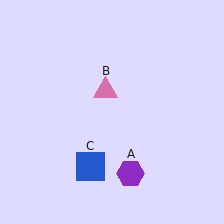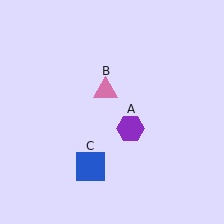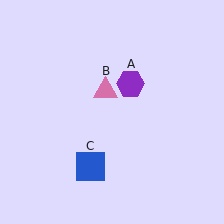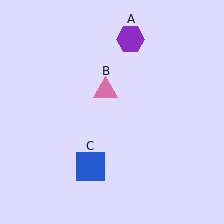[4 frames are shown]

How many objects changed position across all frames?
1 object changed position: purple hexagon (object A).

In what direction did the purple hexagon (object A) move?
The purple hexagon (object A) moved up.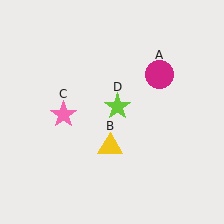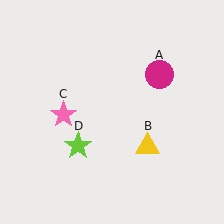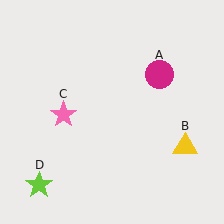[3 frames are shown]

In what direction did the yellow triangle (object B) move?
The yellow triangle (object B) moved right.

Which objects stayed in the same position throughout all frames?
Magenta circle (object A) and pink star (object C) remained stationary.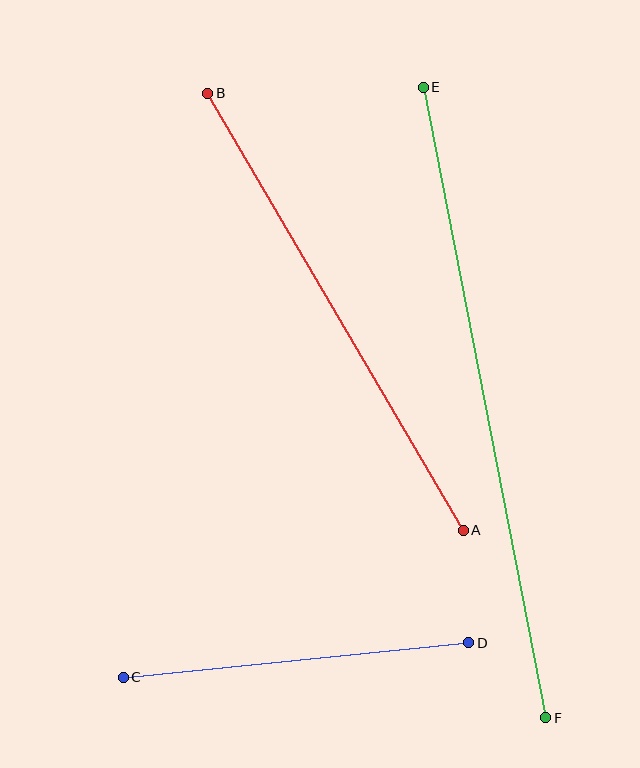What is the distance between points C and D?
The distance is approximately 348 pixels.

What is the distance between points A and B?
The distance is approximately 506 pixels.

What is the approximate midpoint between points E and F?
The midpoint is at approximately (484, 403) pixels.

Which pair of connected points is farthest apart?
Points E and F are farthest apart.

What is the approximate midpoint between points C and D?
The midpoint is at approximately (296, 660) pixels.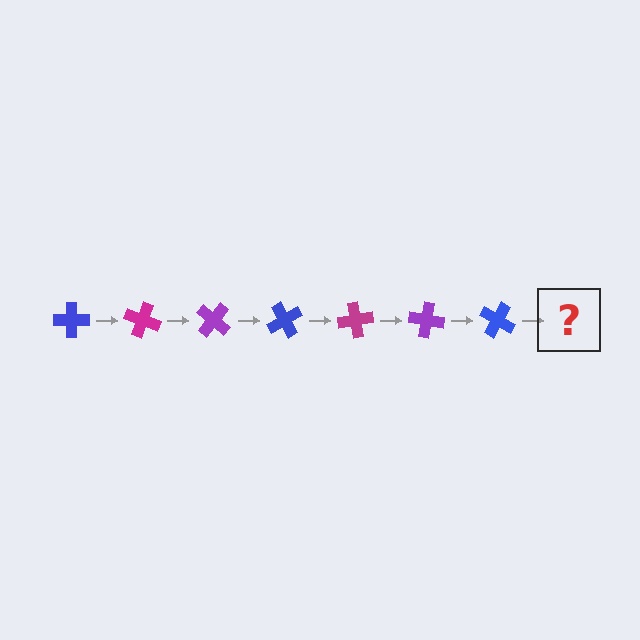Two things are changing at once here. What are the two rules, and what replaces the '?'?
The two rules are that it rotates 20 degrees each step and the color cycles through blue, magenta, and purple. The '?' should be a magenta cross, rotated 140 degrees from the start.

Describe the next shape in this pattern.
It should be a magenta cross, rotated 140 degrees from the start.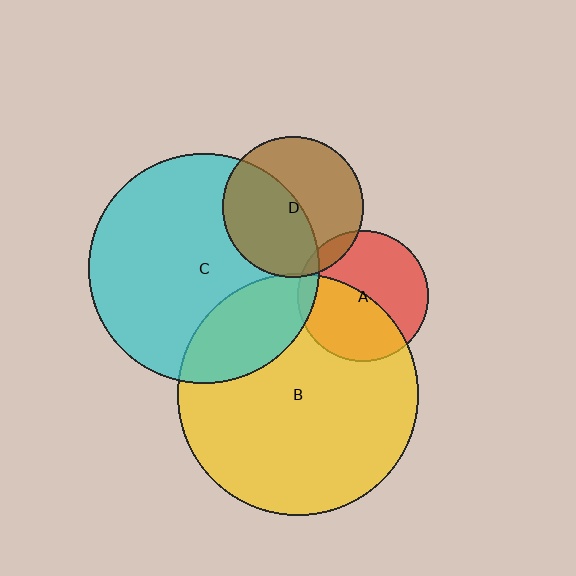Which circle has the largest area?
Circle B (yellow).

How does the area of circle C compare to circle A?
Approximately 3.1 times.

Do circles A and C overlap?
Yes.